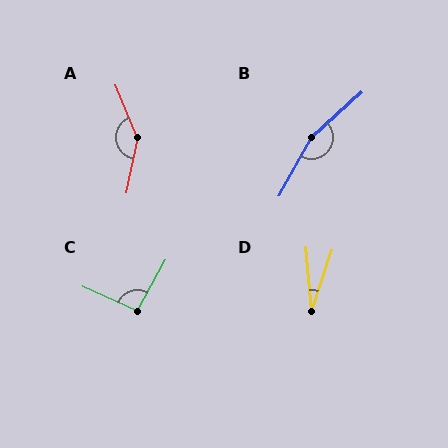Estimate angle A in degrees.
Approximately 146 degrees.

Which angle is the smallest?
D, at approximately 23 degrees.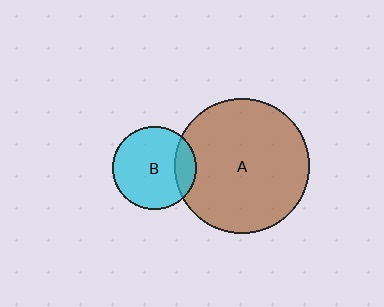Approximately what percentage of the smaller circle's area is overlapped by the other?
Approximately 15%.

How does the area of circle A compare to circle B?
Approximately 2.6 times.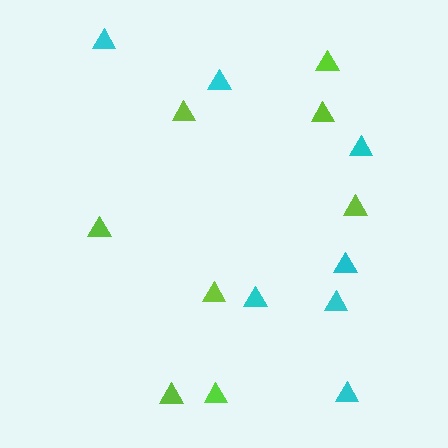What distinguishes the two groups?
There are 2 groups: one group of lime triangles (8) and one group of cyan triangles (7).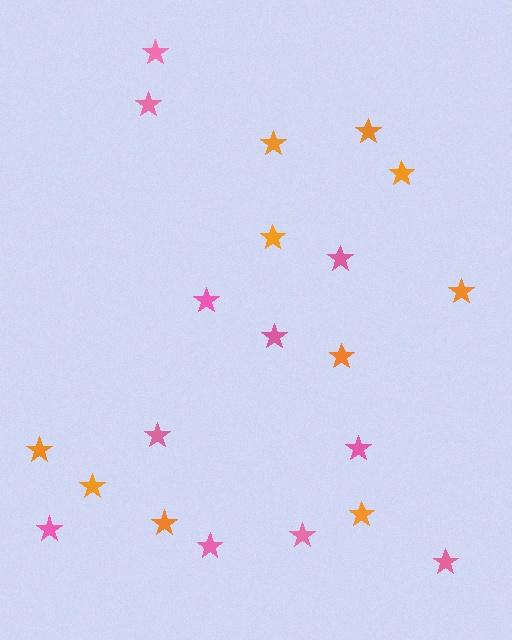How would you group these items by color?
There are 2 groups: one group of pink stars (11) and one group of orange stars (10).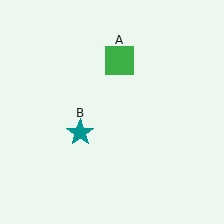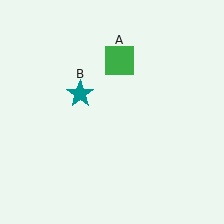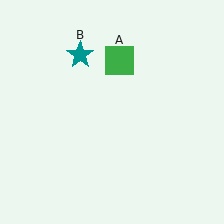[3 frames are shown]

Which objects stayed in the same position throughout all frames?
Green square (object A) remained stationary.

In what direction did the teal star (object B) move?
The teal star (object B) moved up.